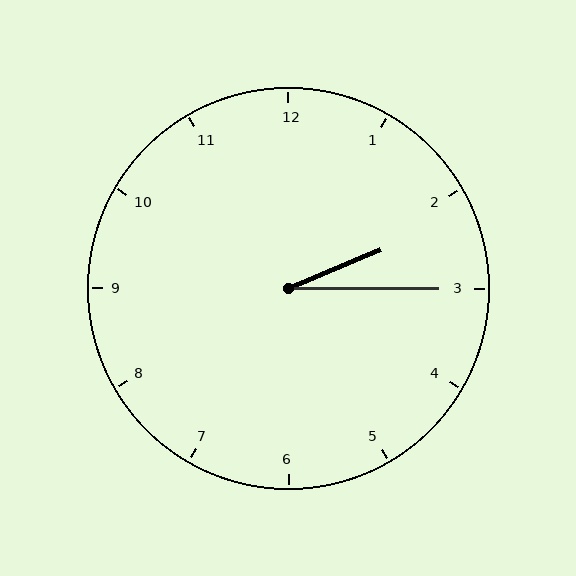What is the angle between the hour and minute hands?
Approximately 22 degrees.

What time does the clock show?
2:15.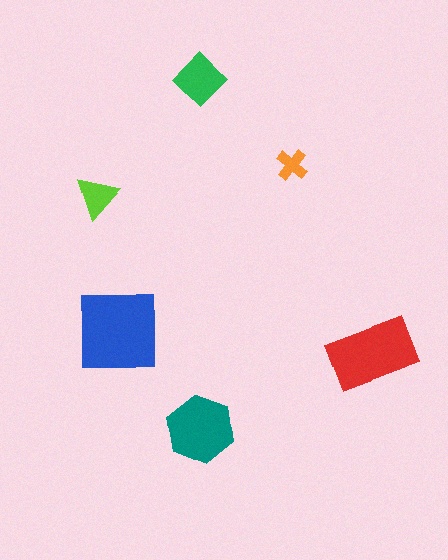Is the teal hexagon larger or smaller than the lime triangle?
Larger.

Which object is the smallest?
The orange cross.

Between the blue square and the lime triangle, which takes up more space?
The blue square.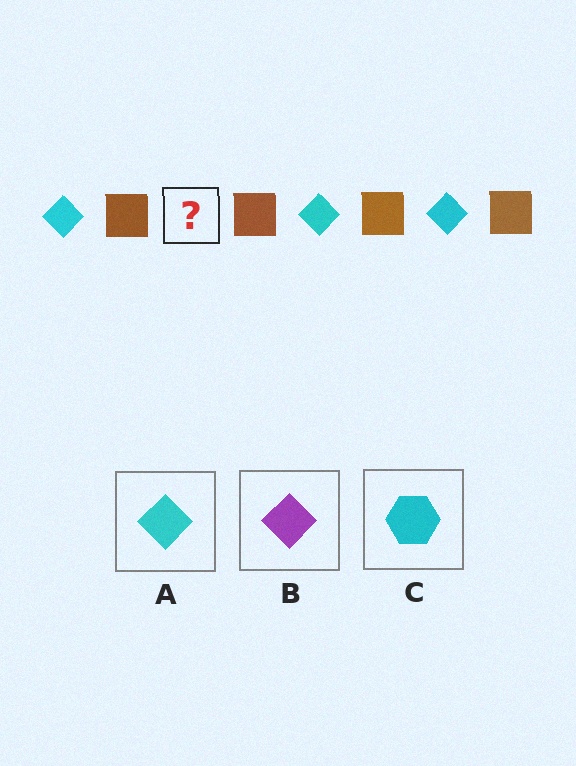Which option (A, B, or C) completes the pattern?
A.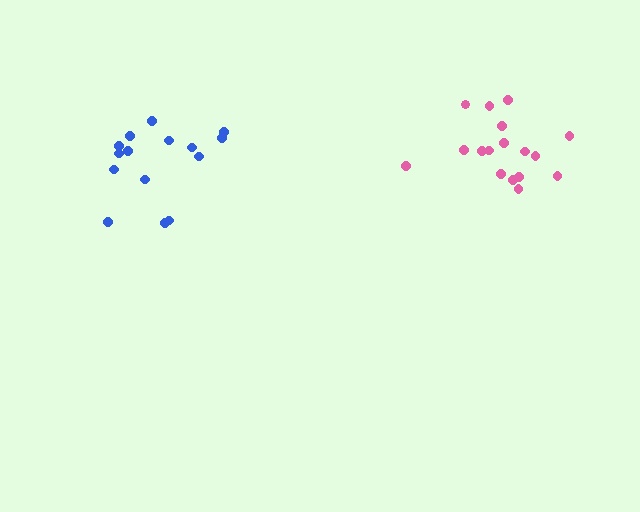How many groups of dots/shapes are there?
There are 2 groups.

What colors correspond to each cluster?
The clusters are colored: blue, pink.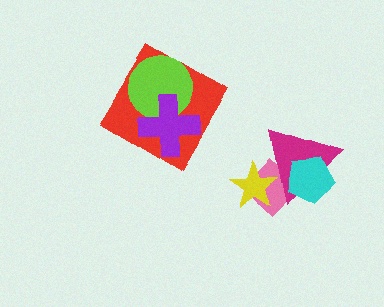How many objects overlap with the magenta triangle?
3 objects overlap with the magenta triangle.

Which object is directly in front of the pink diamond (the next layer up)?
The yellow star is directly in front of the pink diamond.